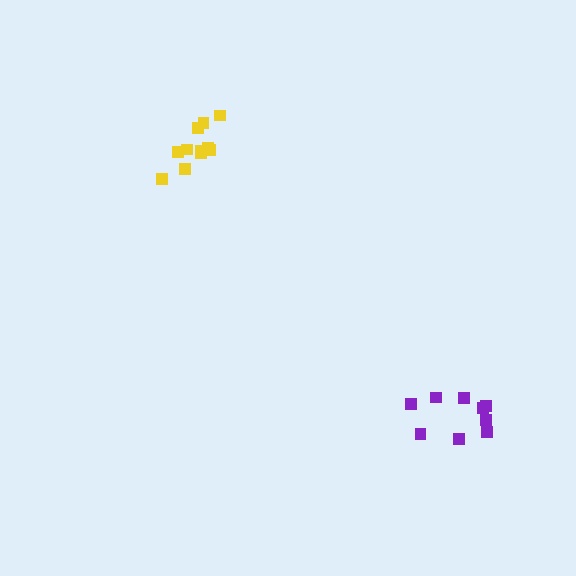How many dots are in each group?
Group 1: 9 dots, Group 2: 11 dots (20 total).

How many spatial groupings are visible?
There are 2 spatial groupings.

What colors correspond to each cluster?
The clusters are colored: purple, yellow.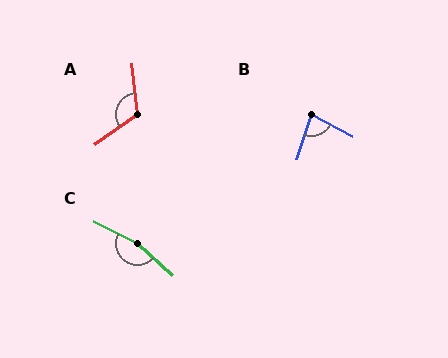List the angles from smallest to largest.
B (79°), A (119°), C (164°).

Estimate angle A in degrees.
Approximately 119 degrees.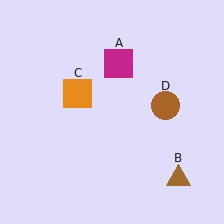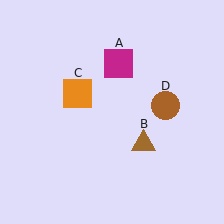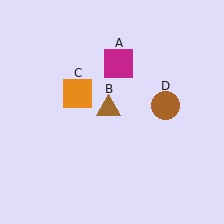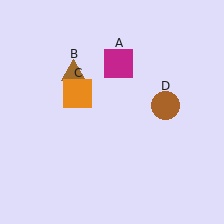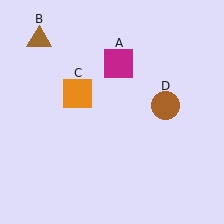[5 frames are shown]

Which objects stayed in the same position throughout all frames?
Magenta square (object A) and orange square (object C) and brown circle (object D) remained stationary.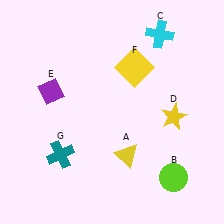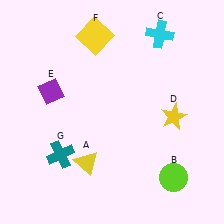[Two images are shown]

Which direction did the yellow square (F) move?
The yellow square (F) moved left.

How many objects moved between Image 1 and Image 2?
2 objects moved between the two images.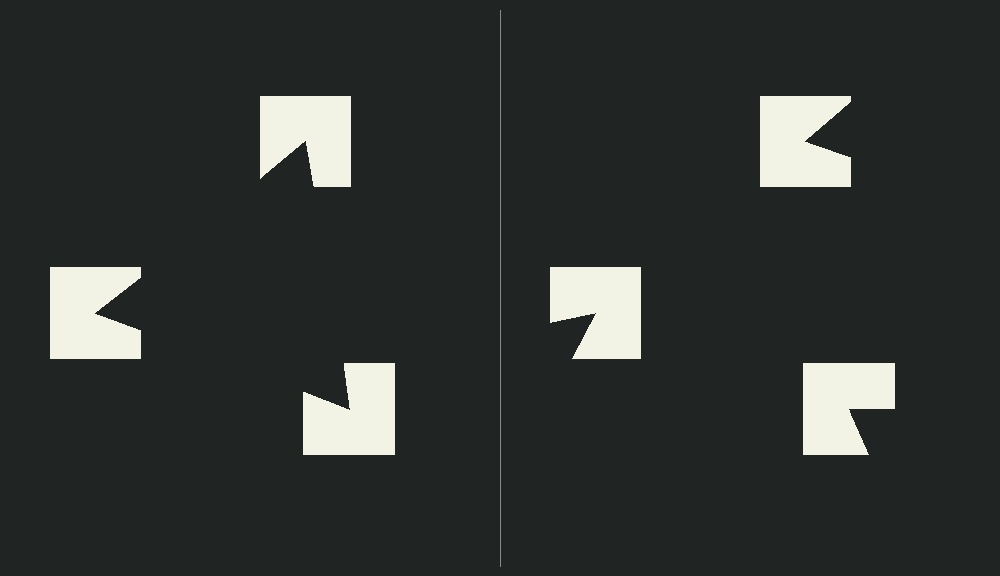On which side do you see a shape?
An illusory triangle appears on the left side. On the right side the wedge cuts are rotated, so no coherent shape forms.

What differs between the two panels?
The notched squares are positioned identically on both sides; only the wedge orientations differ. On the left they align to a triangle; on the right they are misaligned.